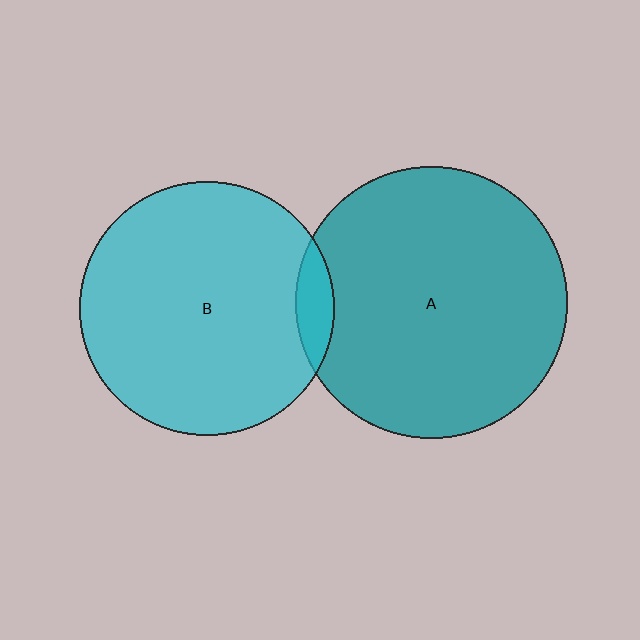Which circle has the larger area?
Circle A (teal).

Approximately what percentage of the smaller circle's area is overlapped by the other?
Approximately 5%.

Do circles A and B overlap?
Yes.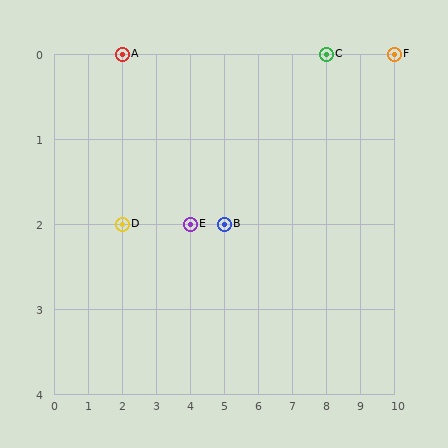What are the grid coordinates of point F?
Point F is at grid coordinates (10, 0).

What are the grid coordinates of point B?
Point B is at grid coordinates (5, 2).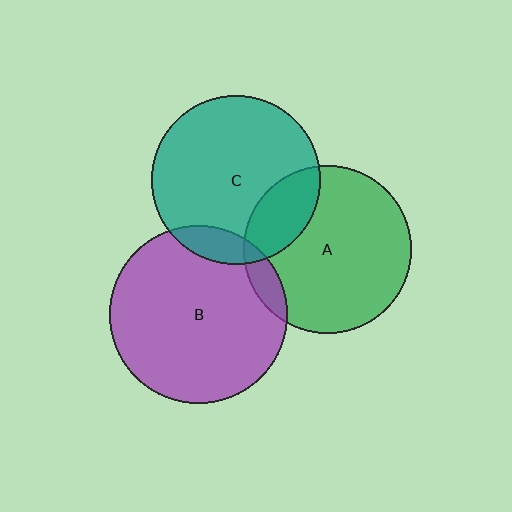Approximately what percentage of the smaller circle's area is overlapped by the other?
Approximately 20%.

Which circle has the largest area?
Circle B (purple).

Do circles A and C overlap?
Yes.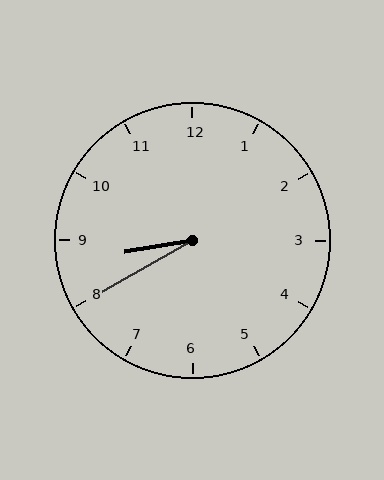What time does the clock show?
8:40.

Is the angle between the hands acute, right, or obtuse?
It is acute.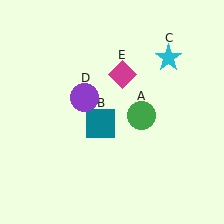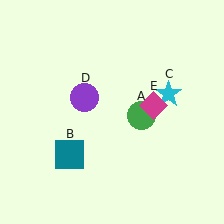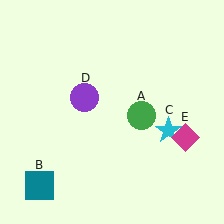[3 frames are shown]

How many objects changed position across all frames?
3 objects changed position: teal square (object B), cyan star (object C), magenta diamond (object E).